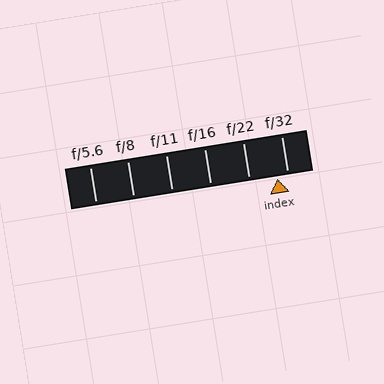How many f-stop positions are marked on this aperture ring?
There are 6 f-stop positions marked.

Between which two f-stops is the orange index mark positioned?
The index mark is between f/22 and f/32.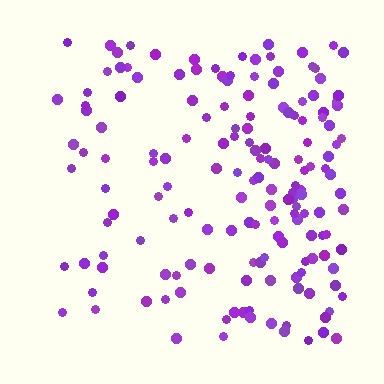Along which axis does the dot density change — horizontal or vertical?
Horizontal.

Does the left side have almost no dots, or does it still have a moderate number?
Still a moderate number, just noticeably fewer than the right.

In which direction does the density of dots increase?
From left to right, with the right side densest.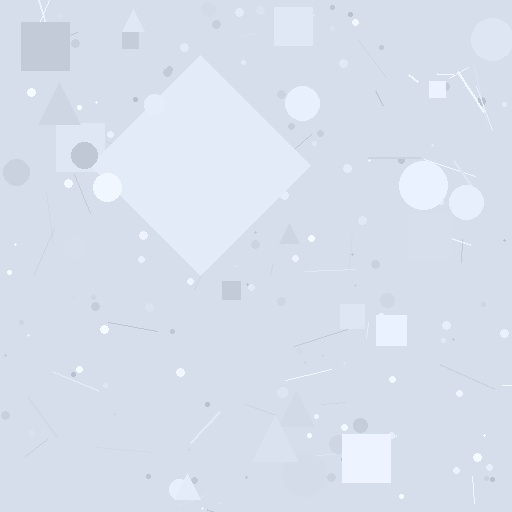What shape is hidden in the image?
A diamond is hidden in the image.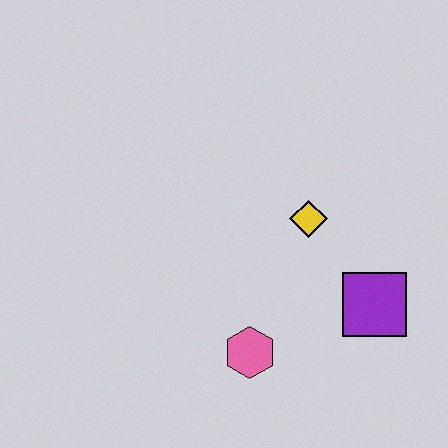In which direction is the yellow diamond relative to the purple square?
The yellow diamond is above the purple square.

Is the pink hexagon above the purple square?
No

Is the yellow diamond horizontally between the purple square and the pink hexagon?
Yes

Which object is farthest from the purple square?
The pink hexagon is farthest from the purple square.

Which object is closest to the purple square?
The yellow diamond is closest to the purple square.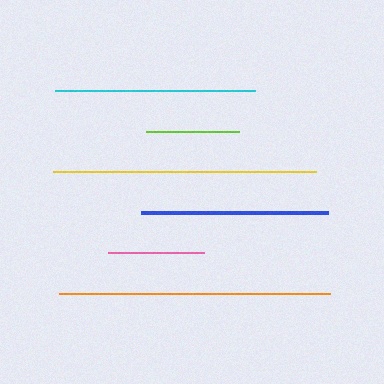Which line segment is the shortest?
The lime line is the shortest at approximately 93 pixels.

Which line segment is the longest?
The orange line is the longest at approximately 271 pixels.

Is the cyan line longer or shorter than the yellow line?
The yellow line is longer than the cyan line.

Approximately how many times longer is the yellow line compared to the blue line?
The yellow line is approximately 1.4 times the length of the blue line.